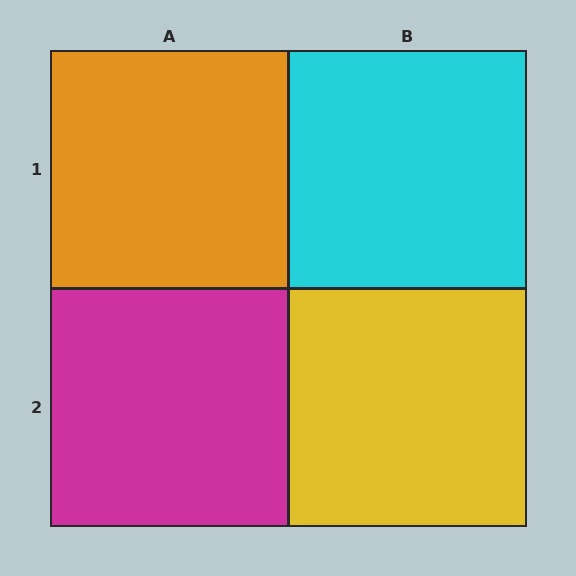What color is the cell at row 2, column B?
Yellow.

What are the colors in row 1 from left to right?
Orange, cyan.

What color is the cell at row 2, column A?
Magenta.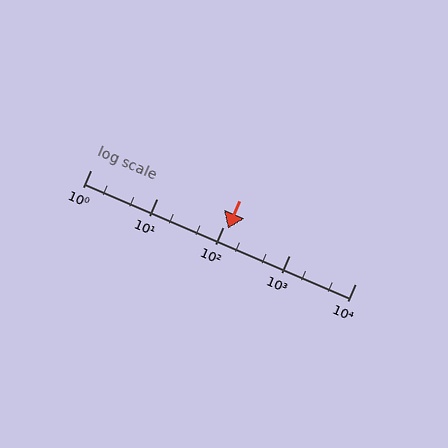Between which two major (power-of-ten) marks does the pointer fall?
The pointer is between 100 and 1000.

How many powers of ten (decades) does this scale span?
The scale spans 4 decades, from 1 to 10000.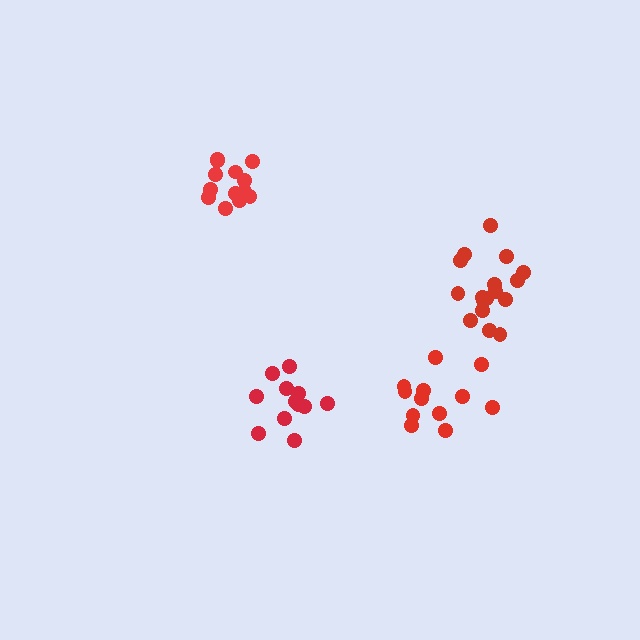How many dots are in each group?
Group 1: 12 dots, Group 2: 13 dots, Group 3: 12 dots, Group 4: 17 dots (54 total).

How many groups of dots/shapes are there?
There are 4 groups.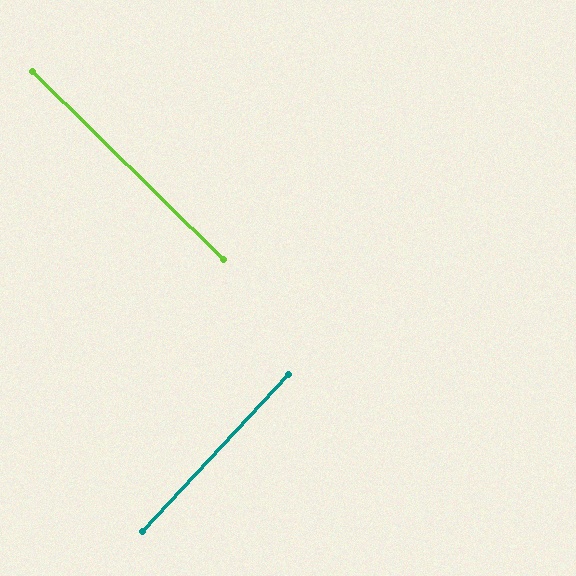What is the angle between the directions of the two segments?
Approximately 88 degrees.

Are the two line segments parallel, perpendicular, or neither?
Perpendicular — they meet at approximately 88°.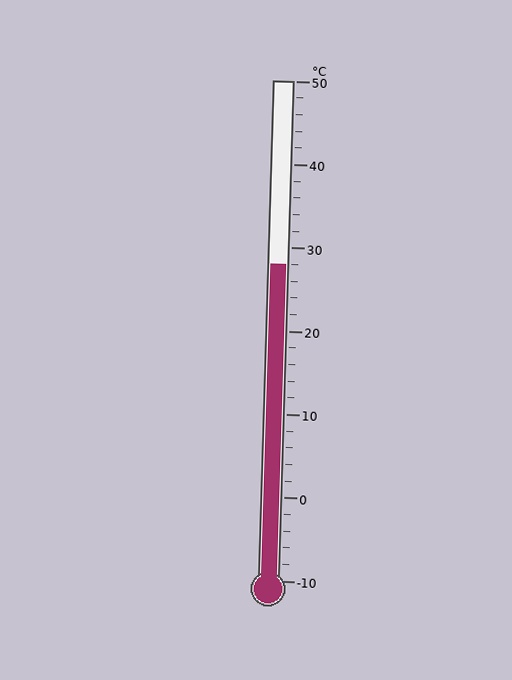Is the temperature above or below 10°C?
The temperature is above 10°C.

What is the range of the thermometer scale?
The thermometer scale ranges from -10°C to 50°C.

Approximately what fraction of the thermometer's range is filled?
The thermometer is filled to approximately 65% of its range.